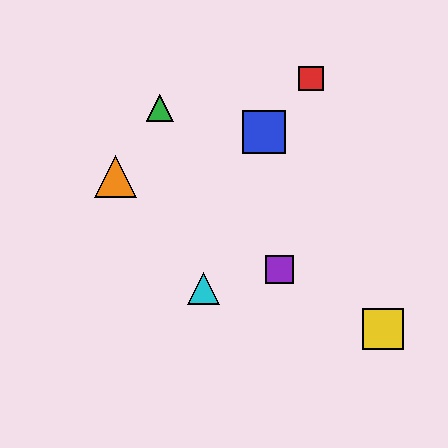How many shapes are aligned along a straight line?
3 shapes (the yellow square, the purple square, the orange triangle) are aligned along a straight line.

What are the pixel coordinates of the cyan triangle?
The cyan triangle is at (203, 289).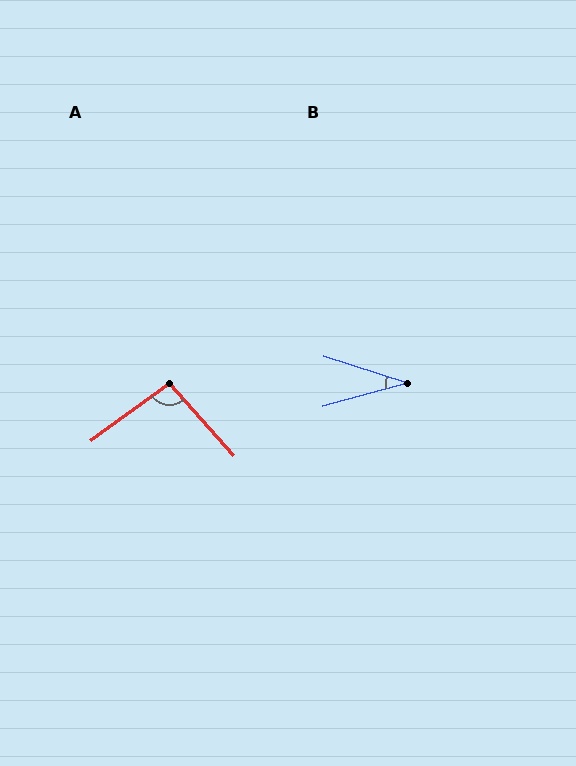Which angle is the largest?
A, at approximately 95 degrees.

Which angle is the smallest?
B, at approximately 33 degrees.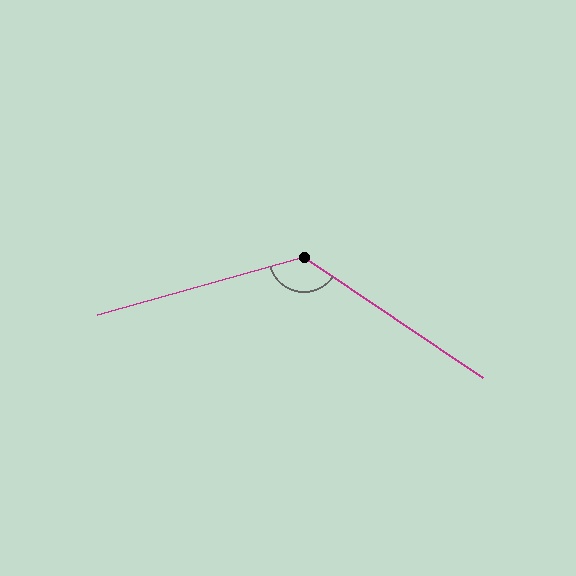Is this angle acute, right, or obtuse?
It is obtuse.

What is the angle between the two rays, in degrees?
Approximately 130 degrees.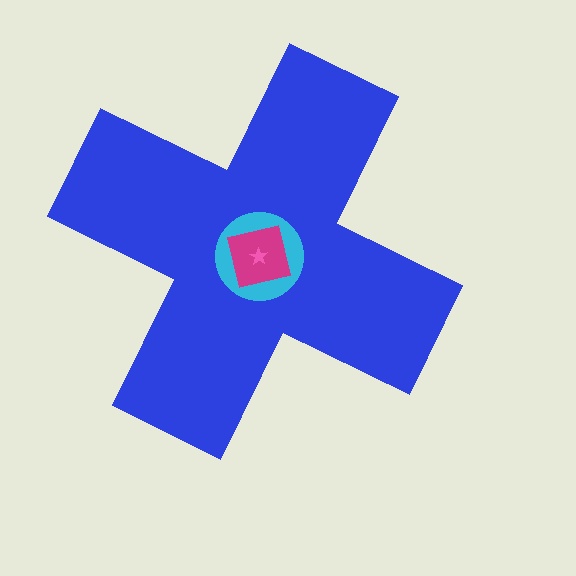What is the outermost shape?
The blue cross.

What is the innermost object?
The pink star.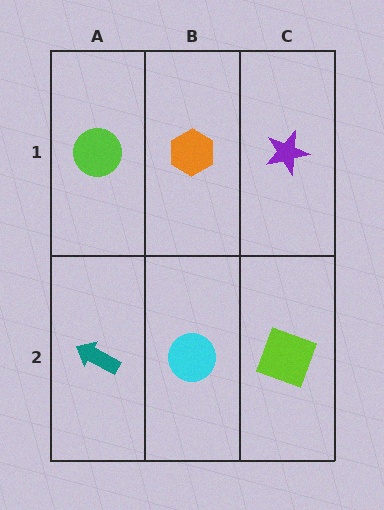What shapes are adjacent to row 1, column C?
A lime square (row 2, column C), an orange hexagon (row 1, column B).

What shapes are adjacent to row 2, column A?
A lime circle (row 1, column A), a cyan circle (row 2, column B).